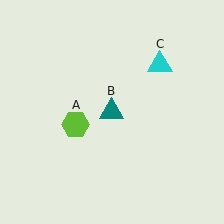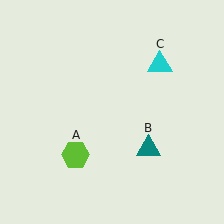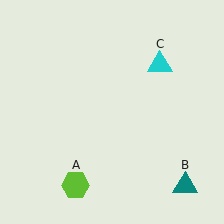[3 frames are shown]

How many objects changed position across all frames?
2 objects changed position: lime hexagon (object A), teal triangle (object B).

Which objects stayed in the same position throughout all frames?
Cyan triangle (object C) remained stationary.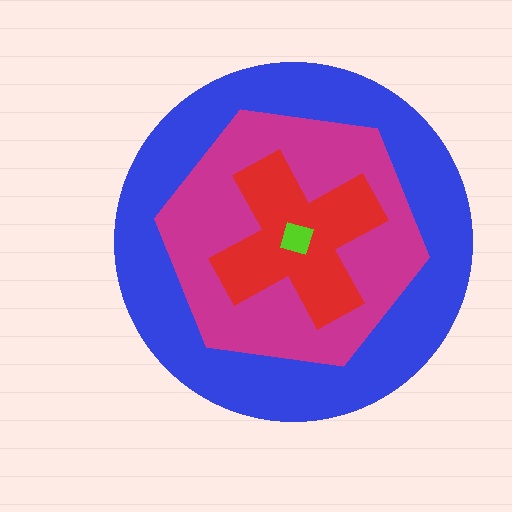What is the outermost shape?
The blue circle.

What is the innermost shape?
The lime diamond.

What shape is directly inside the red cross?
The lime diamond.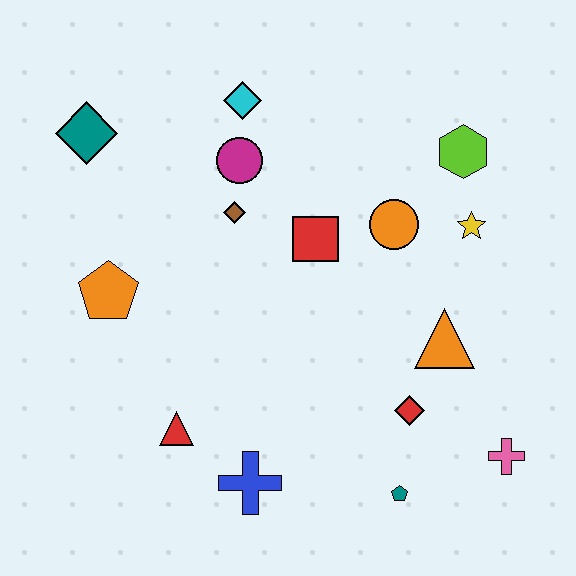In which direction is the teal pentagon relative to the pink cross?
The teal pentagon is to the left of the pink cross.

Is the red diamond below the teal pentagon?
No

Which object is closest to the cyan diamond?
The magenta circle is closest to the cyan diamond.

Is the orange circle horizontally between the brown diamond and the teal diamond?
No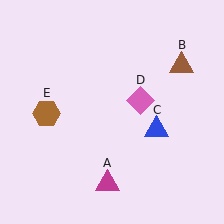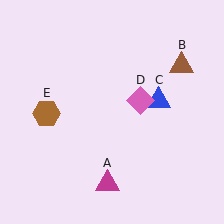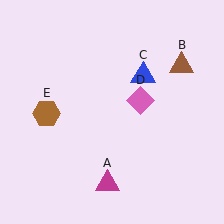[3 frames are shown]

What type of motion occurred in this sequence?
The blue triangle (object C) rotated counterclockwise around the center of the scene.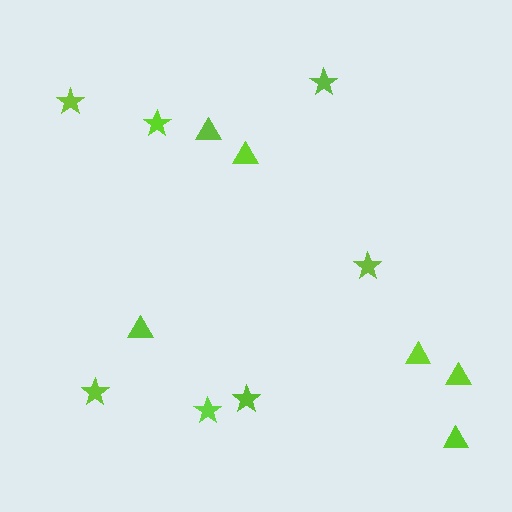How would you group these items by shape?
There are 2 groups: one group of triangles (6) and one group of stars (7).